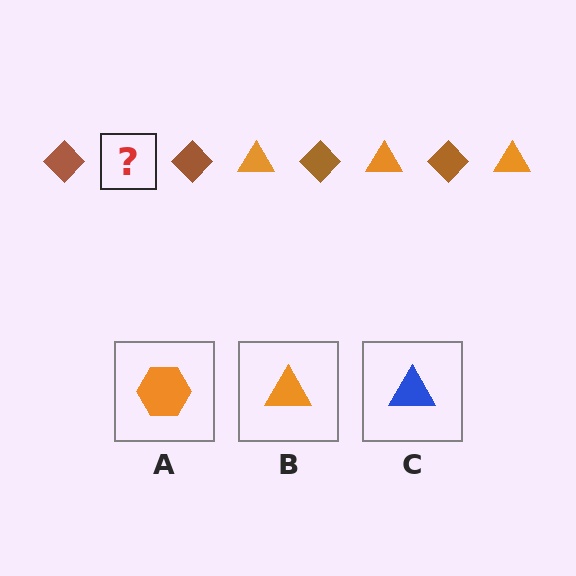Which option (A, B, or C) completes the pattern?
B.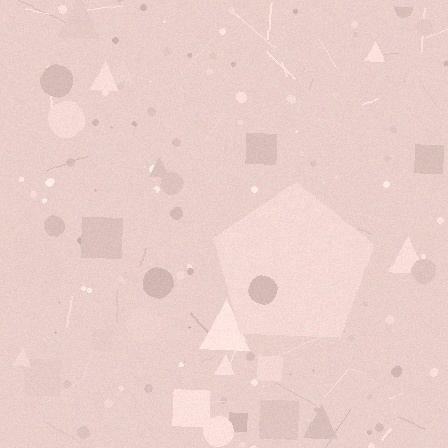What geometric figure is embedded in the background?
A pentagon is embedded in the background.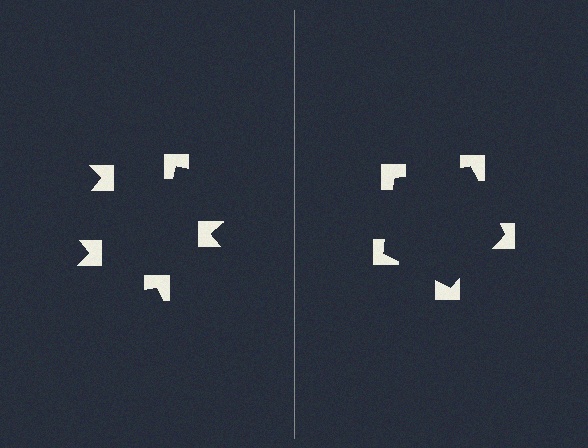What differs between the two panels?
The notched squares are positioned identically on both sides; only the wedge orientations differ. On the right they align to a pentagon; on the left they are misaligned.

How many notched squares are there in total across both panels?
10 — 5 on each side.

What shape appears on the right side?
An illusory pentagon.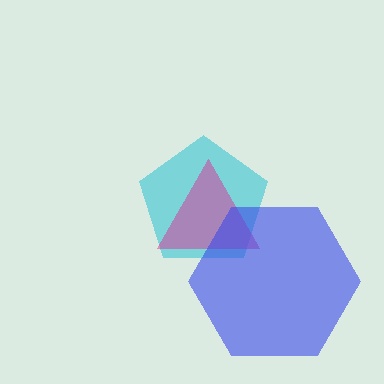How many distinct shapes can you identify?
There are 3 distinct shapes: a cyan pentagon, a magenta triangle, a blue hexagon.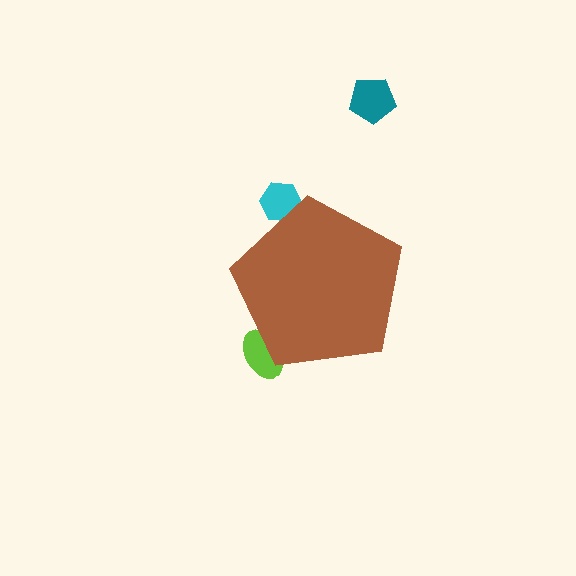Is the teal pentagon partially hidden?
No, the teal pentagon is fully visible.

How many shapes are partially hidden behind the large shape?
2 shapes are partially hidden.